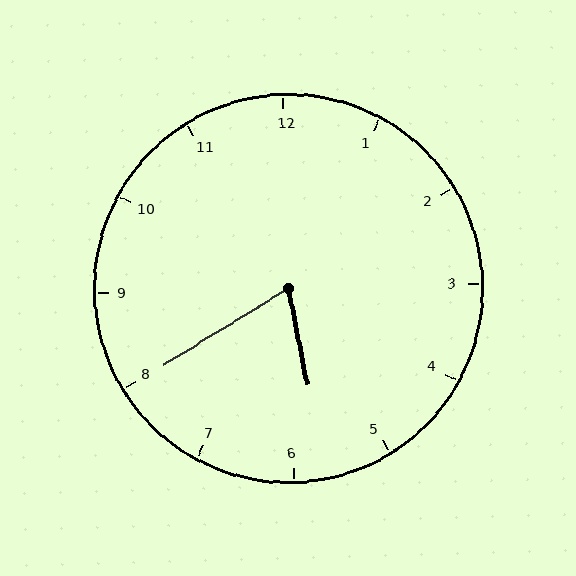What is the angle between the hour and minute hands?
Approximately 70 degrees.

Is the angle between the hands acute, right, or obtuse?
It is acute.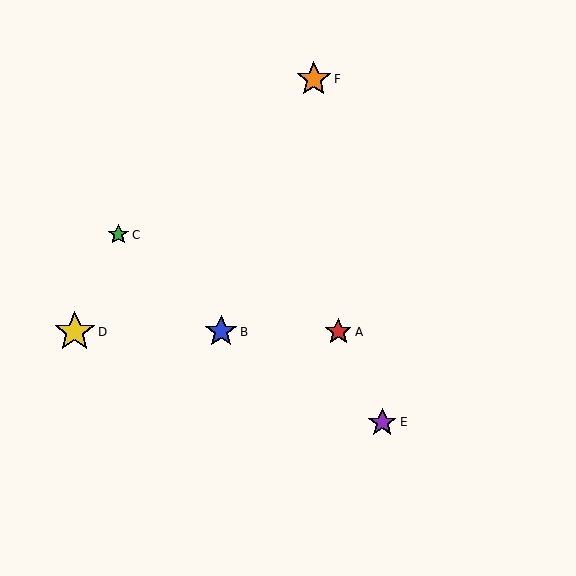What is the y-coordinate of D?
Object D is at y≈332.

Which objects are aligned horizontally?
Objects A, B, D are aligned horizontally.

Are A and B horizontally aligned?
Yes, both are at y≈332.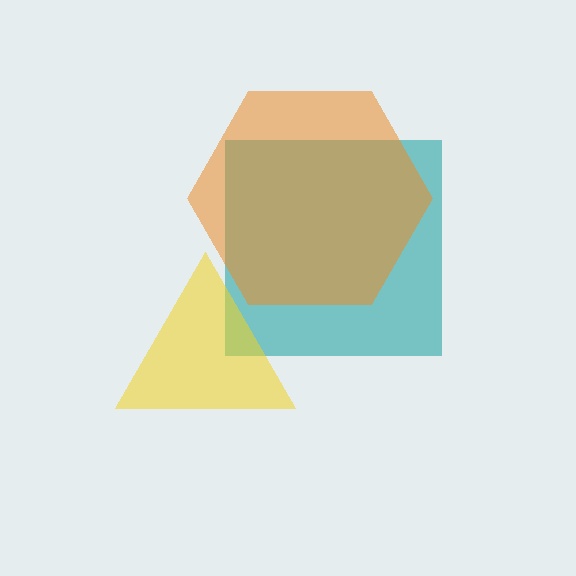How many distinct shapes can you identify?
There are 3 distinct shapes: a teal square, an orange hexagon, a yellow triangle.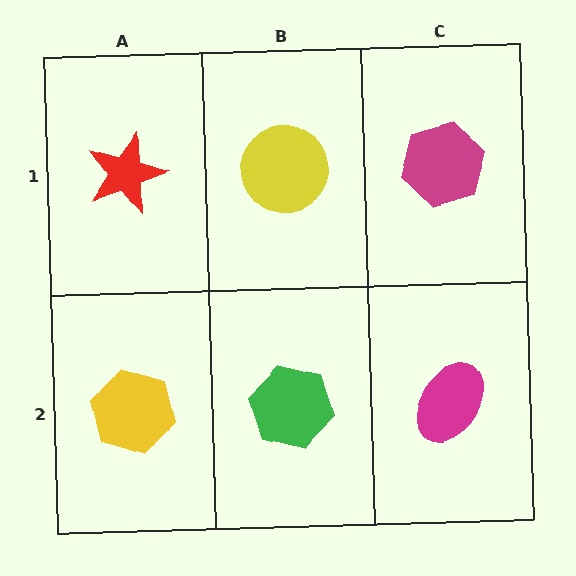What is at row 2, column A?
A yellow hexagon.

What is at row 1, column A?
A red star.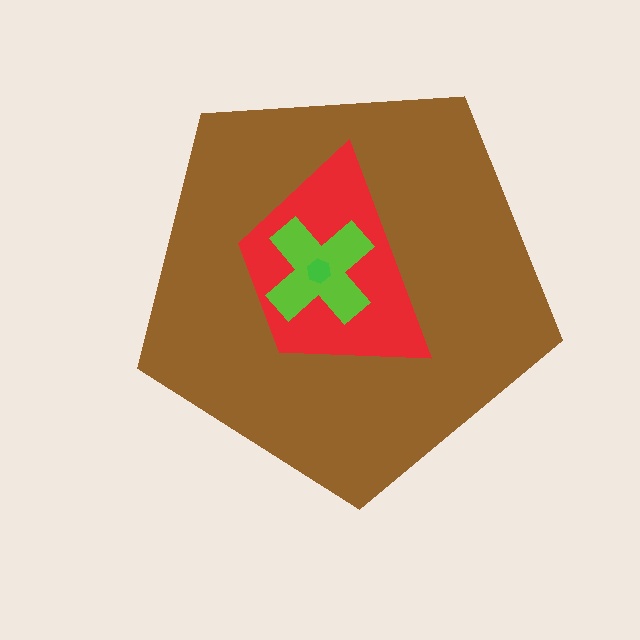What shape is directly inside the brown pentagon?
The red trapezoid.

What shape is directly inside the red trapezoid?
The lime cross.